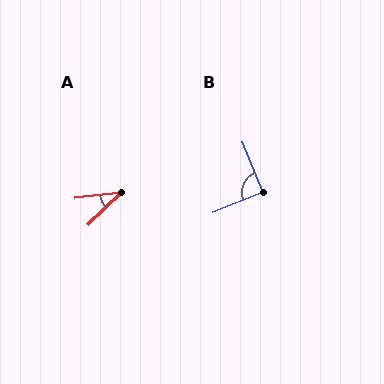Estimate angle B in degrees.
Approximately 90 degrees.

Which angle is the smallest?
A, at approximately 37 degrees.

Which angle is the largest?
B, at approximately 90 degrees.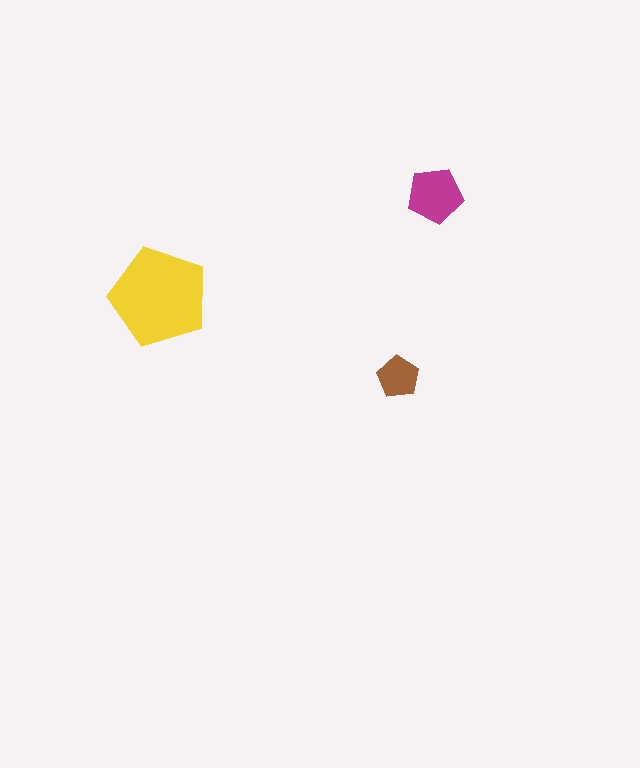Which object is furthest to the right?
The magenta pentagon is rightmost.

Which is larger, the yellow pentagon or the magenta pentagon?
The yellow one.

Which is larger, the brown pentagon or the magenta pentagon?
The magenta one.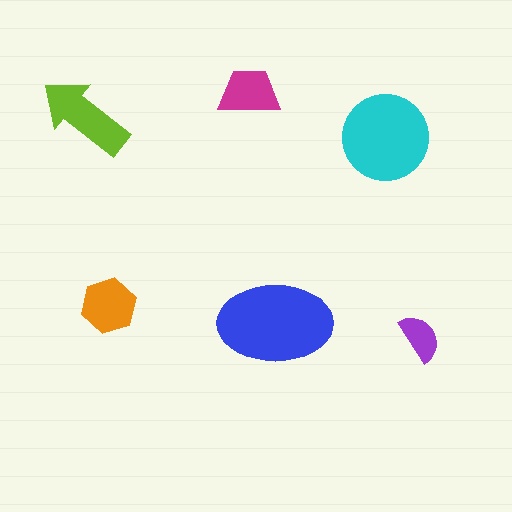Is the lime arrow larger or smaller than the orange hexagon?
Larger.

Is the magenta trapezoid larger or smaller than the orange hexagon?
Smaller.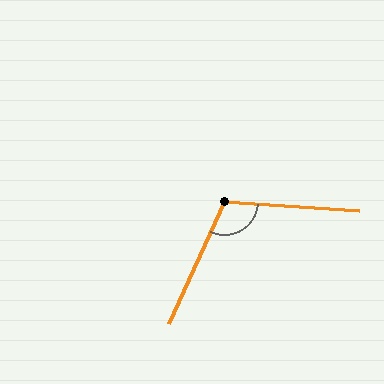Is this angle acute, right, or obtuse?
It is obtuse.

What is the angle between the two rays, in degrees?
Approximately 110 degrees.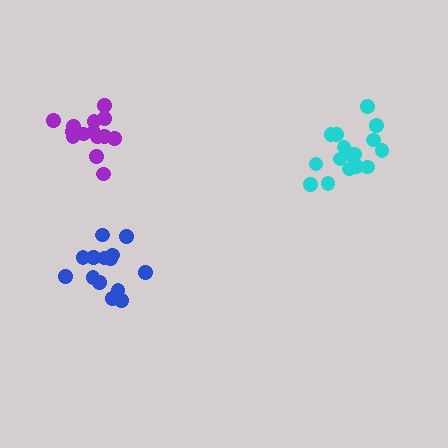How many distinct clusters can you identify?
There are 3 distinct clusters.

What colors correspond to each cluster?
The clusters are colored: purple, cyan, blue.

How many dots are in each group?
Group 1: 14 dots, Group 2: 16 dots, Group 3: 14 dots (44 total).